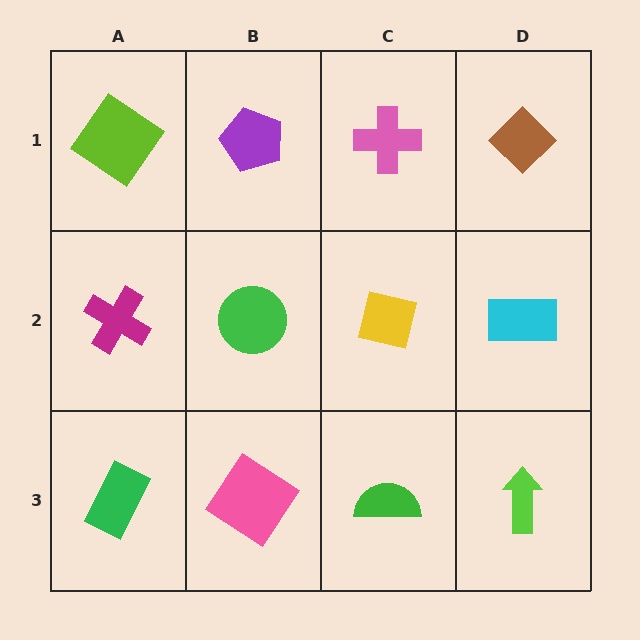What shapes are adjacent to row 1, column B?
A green circle (row 2, column B), a lime diamond (row 1, column A), a pink cross (row 1, column C).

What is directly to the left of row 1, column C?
A purple pentagon.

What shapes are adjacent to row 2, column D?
A brown diamond (row 1, column D), a lime arrow (row 3, column D), a yellow square (row 2, column C).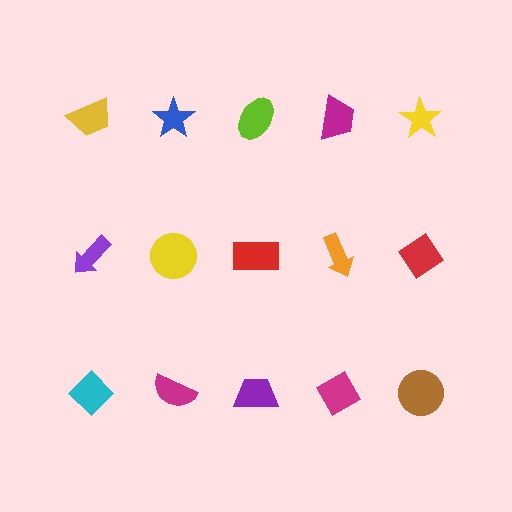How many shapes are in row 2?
5 shapes.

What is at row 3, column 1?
A cyan diamond.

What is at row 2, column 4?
An orange arrow.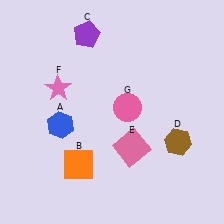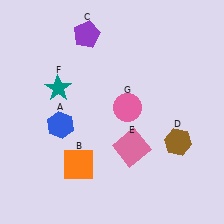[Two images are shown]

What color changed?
The star (F) changed from pink in Image 1 to teal in Image 2.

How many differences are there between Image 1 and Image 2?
There is 1 difference between the two images.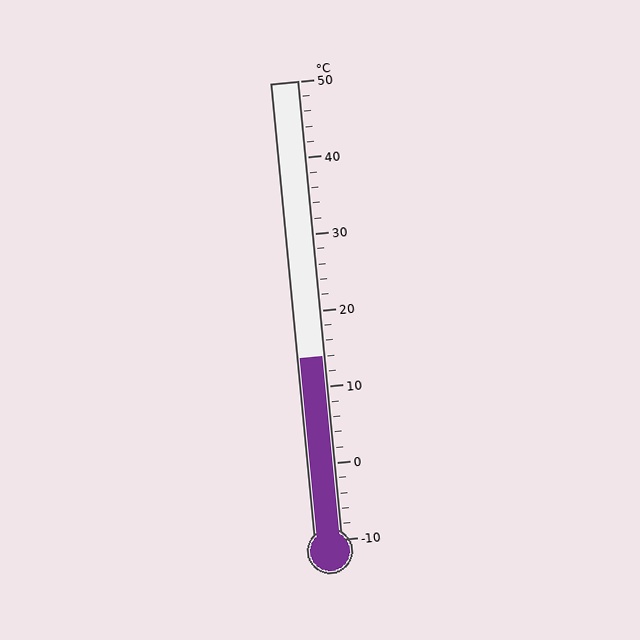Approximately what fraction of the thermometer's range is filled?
The thermometer is filled to approximately 40% of its range.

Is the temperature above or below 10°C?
The temperature is above 10°C.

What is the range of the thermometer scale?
The thermometer scale ranges from -10°C to 50°C.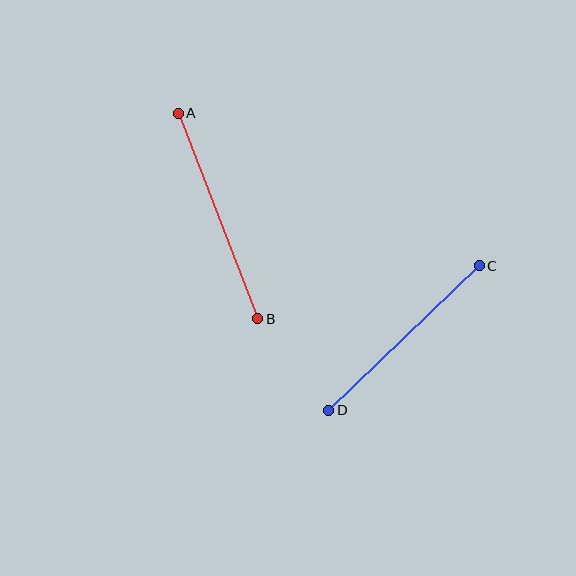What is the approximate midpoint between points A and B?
The midpoint is at approximately (218, 216) pixels.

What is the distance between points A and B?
The distance is approximately 220 pixels.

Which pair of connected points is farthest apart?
Points A and B are farthest apart.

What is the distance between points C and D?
The distance is approximately 208 pixels.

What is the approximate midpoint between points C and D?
The midpoint is at approximately (404, 338) pixels.